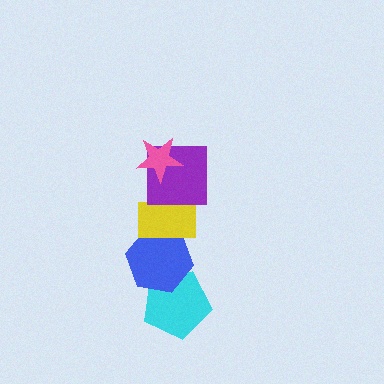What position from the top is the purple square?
The purple square is 2nd from the top.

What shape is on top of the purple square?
The pink star is on top of the purple square.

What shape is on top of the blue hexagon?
The yellow rectangle is on top of the blue hexagon.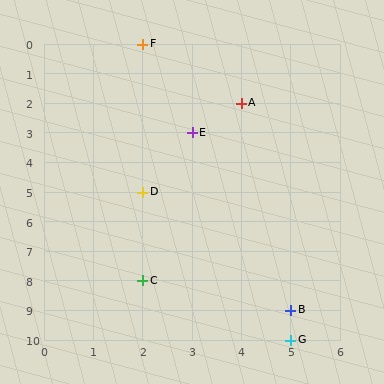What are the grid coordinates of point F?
Point F is at grid coordinates (2, 0).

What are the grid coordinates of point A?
Point A is at grid coordinates (4, 2).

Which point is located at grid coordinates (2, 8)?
Point C is at (2, 8).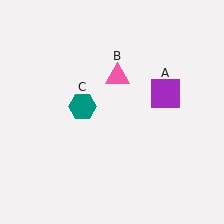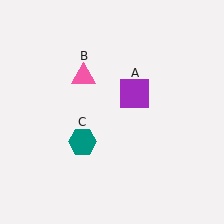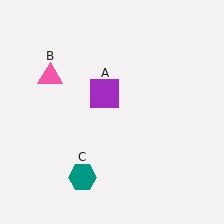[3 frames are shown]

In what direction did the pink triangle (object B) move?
The pink triangle (object B) moved left.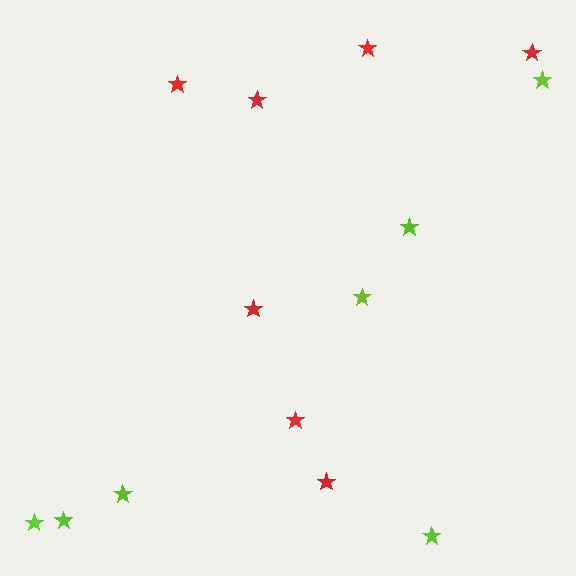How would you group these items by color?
There are 2 groups: one group of red stars (7) and one group of lime stars (7).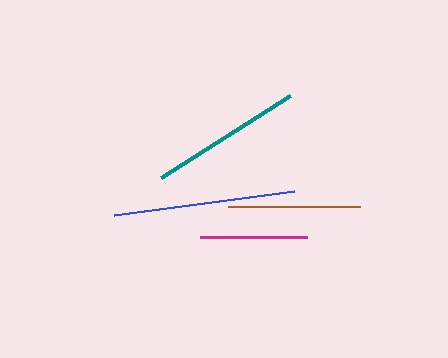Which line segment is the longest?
The blue line is the longest at approximately 182 pixels.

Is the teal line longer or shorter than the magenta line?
The teal line is longer than the magenta line.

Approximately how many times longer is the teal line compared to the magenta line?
The teal line is approximately 1.4 times the length of the magenta line.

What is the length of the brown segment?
The brown segment is approximately 132 pixels long.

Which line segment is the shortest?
The magenta line is the shortest at approximately 106 pixels.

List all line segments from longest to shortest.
From longest to shortest: blue, teal, brown, magenta.